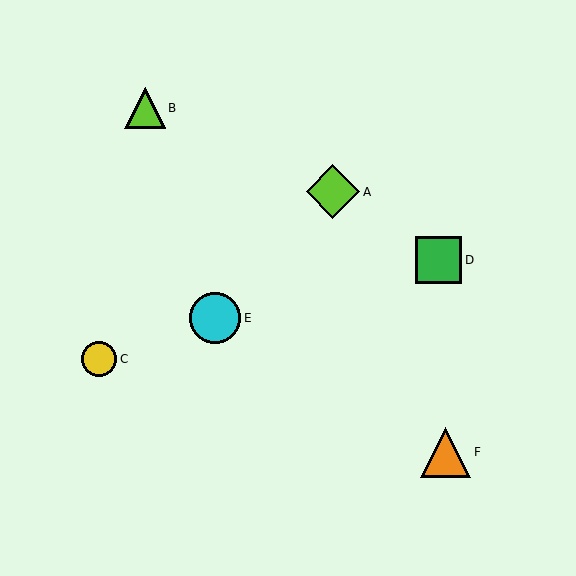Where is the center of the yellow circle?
The center of the yellow circle is at (99, 359).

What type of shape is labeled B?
Shape B is a lime triangle.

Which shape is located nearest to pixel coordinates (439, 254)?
The green square (labeled D) at (439, 260) is nearest to that location.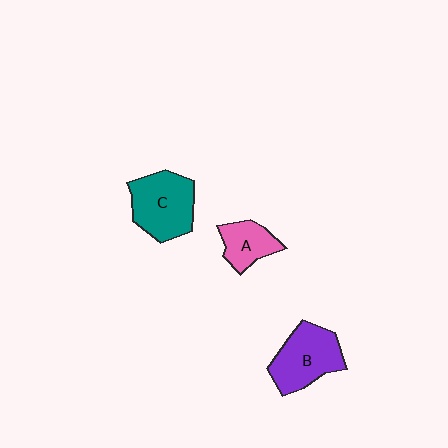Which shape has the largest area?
Shape C (teal).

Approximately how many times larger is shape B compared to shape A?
Approximately 1.7 times.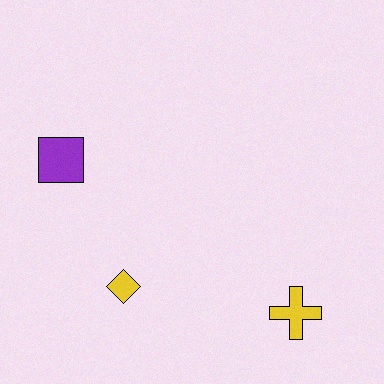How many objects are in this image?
There are 3 objects.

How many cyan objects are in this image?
There are no cyan objects.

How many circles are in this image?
There are no circles.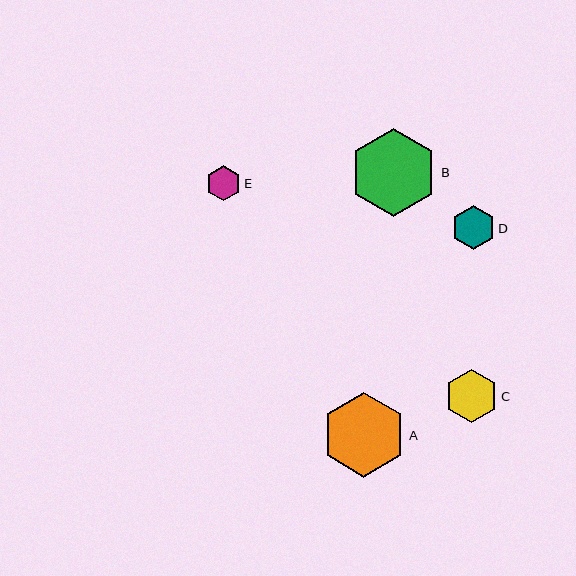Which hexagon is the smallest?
Hexagon E is the smallest with a size of approximately 35 pixels.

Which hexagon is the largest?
Hexagon B is the largest with a size of approximately 88 pixels.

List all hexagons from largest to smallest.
From largest to smallest: B, A, C, D, E.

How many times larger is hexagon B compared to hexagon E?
Hexagon B is approximately 2.5 times the size of hexagon E.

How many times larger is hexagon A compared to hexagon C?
Hexagon A is approximately 1.6 times the size of hexagon C.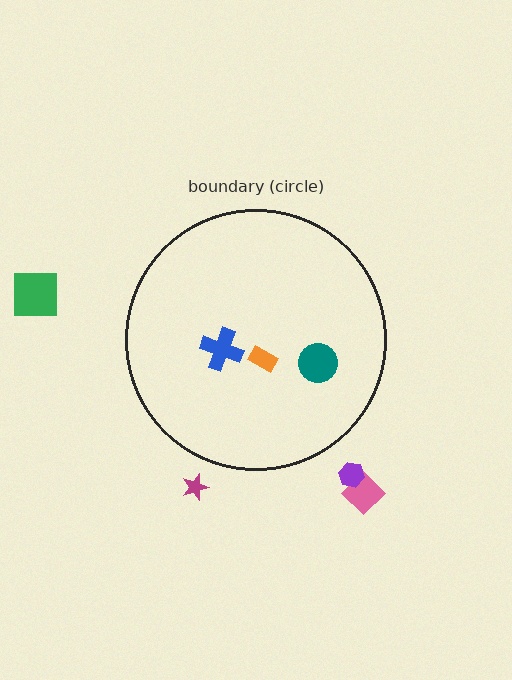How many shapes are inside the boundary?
3 inside, 4 outside.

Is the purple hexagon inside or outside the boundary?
Outside.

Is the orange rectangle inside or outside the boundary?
Inside.